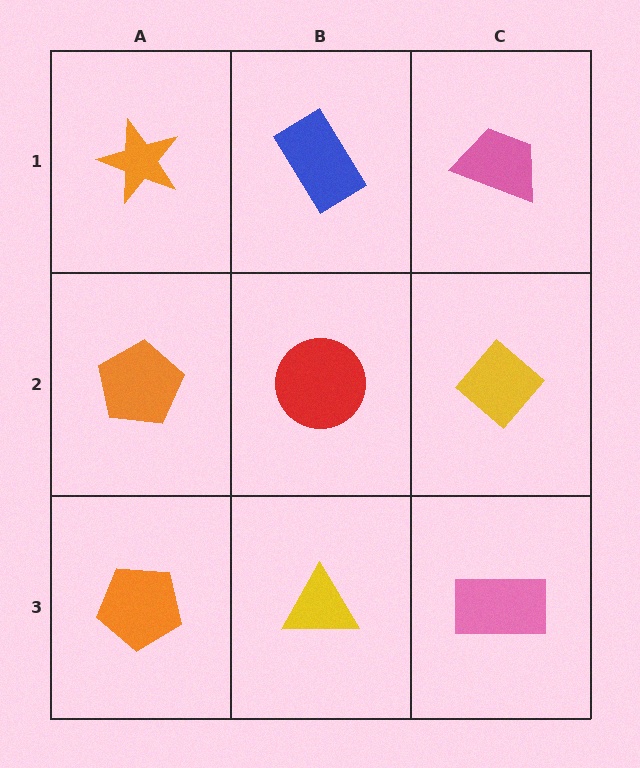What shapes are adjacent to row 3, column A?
An orange pentagon (row 2, column A), a yellow triangle (row 3, column B).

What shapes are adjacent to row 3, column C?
A yellow diamond (row 2, column C), a yellow triangle (row 3, column B).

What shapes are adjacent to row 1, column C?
A yellow diamond (row 2, column C), a blue rectangle (row 1, column B).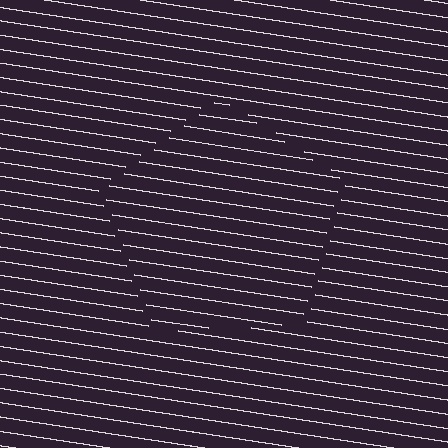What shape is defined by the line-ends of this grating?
An illusory pentagon. The interior of the shape contains the same grating, shifted by half a period — the contour is defined by the phase discontinuity where line-ends from the inner and outer gratings abut.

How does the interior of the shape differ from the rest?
The interior of the shape contains the same grating, shifted by half a period — the contour is defined by the phase discontinuity where line-ends from the inner and outer gratings abut.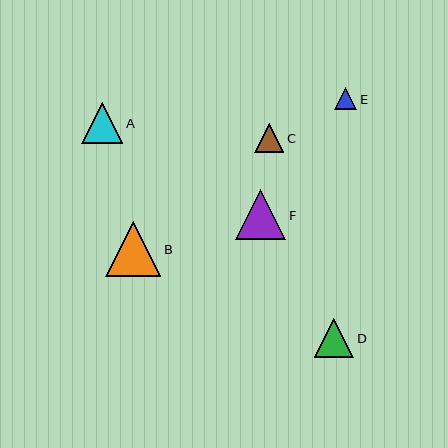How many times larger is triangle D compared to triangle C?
Triangle D is approximately 1.4 times the size of triangle C.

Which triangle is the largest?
Triangle B is the largest with a size of approximately 55 pixels.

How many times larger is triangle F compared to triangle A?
Triangle F is approximately 1.2 times the size of triangle A.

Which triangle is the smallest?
Triangle E is the smallest with a size of approximately 22 pixels.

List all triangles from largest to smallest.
From largest to smallest: B, F, A, D, C, E.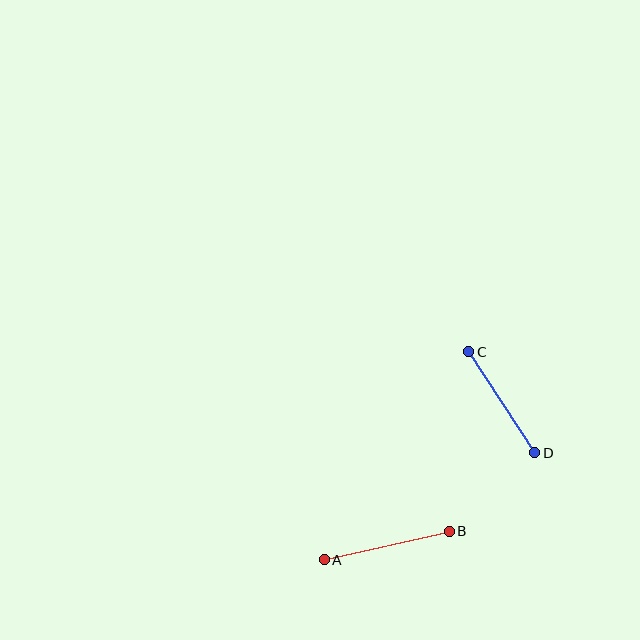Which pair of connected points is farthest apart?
Points A and B are farthest apart.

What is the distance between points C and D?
The distance is approximately 121 pixels.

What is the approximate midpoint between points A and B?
The midpoint is at approximately (387, 545) pixels.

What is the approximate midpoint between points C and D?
The midpoint is at approximately (502, 402) pixels.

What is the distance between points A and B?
The distance is approximately 128 pixels.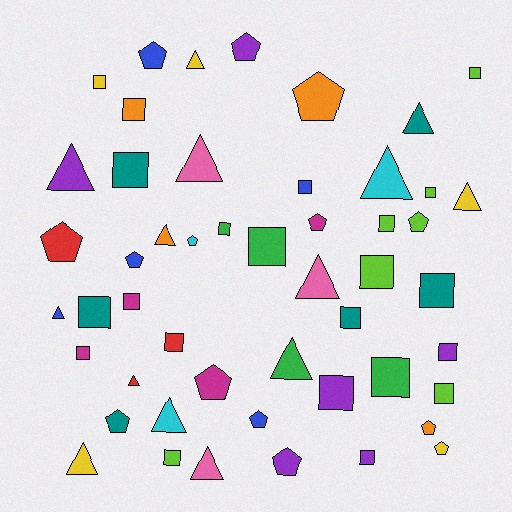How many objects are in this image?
There are 50 objects.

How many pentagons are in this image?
There are 14 pentagons.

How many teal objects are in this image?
There are 6 teal objects.